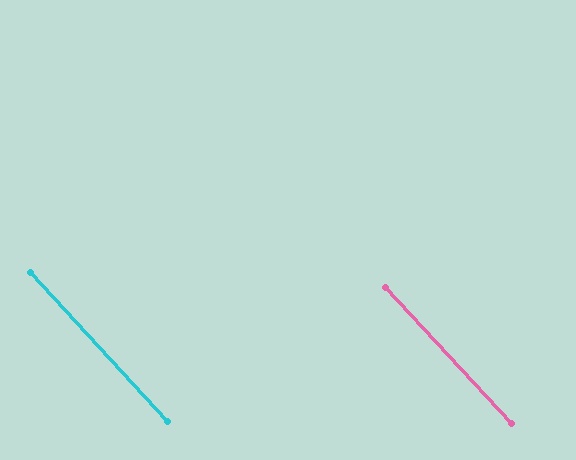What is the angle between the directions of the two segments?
Approximately 0 degrees.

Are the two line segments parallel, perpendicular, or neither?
Parallel — their directions differ by only 0.3°.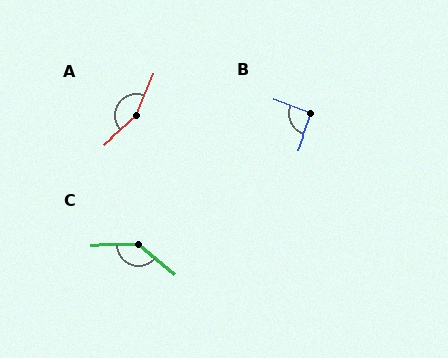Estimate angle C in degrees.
Approximately 140 degrees.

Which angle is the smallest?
B, at approximately 90 degrees.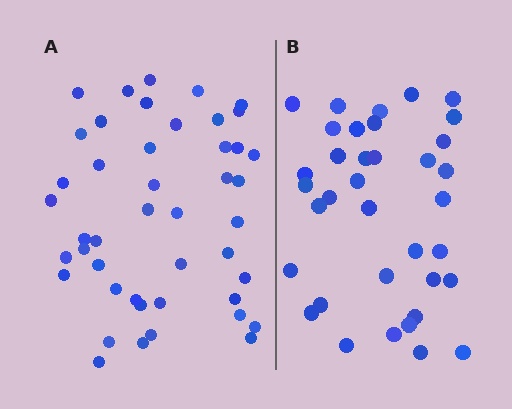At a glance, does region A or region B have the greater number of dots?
Region A (the left region) has more dots.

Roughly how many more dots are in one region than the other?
Region A has roughly 8 or so more dots than region B.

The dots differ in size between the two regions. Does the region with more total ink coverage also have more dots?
No. Region B has more total ink coverage because its dots are larger, but region A actually contains more individual dots. Total area can be misleading — the number of items is what matters here.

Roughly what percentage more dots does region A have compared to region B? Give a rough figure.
About 25% more.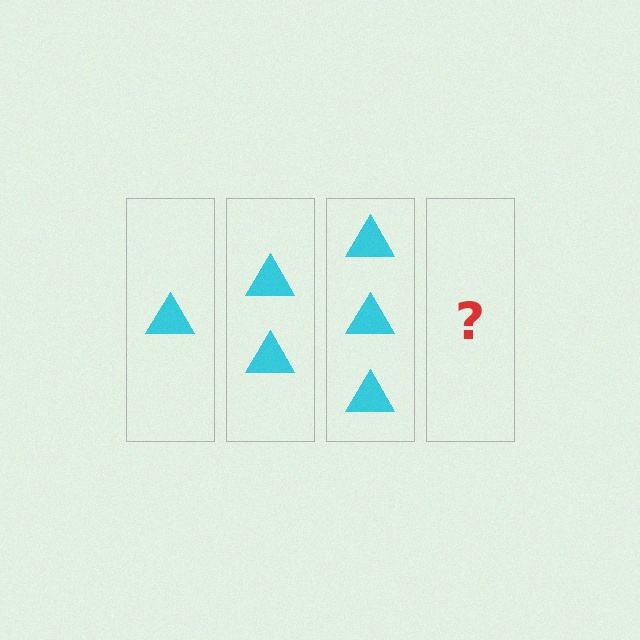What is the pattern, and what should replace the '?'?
The pattern is that each step adds one more triangle. The '?' should be 4 triangles.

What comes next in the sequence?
The next element should be 4 triangles.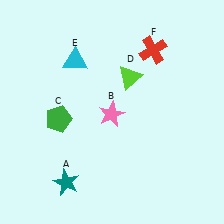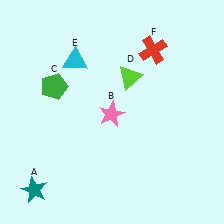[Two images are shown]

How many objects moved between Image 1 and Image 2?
2 objects moved between the two images.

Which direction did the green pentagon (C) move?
The green pentagon (C) moved up.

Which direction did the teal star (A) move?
The teal star (A) moved left.